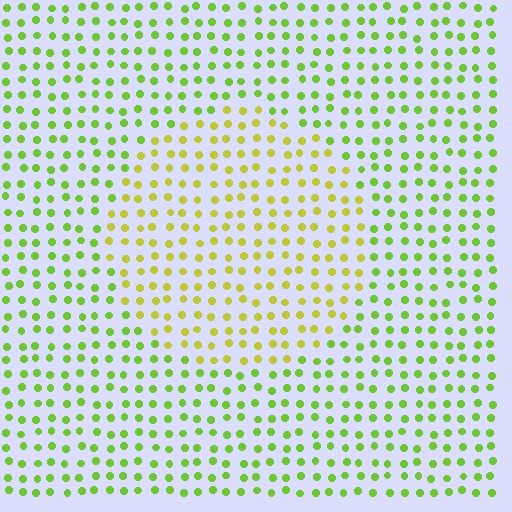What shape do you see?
I see a circle.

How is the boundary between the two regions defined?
The boundary is defined purely by a slight shift in hue (about 32 degrees). Spacing, size, and orientation are identical on both sides.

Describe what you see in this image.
The image is filled with small lime elements in a uniform arrangement. A circle-shaped region is visible where the elements are tinted to a slightly different hue, forming a subtle color boundary.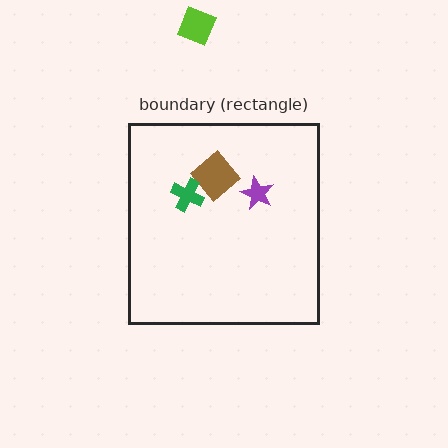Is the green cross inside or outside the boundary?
Inside.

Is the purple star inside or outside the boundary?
Inside.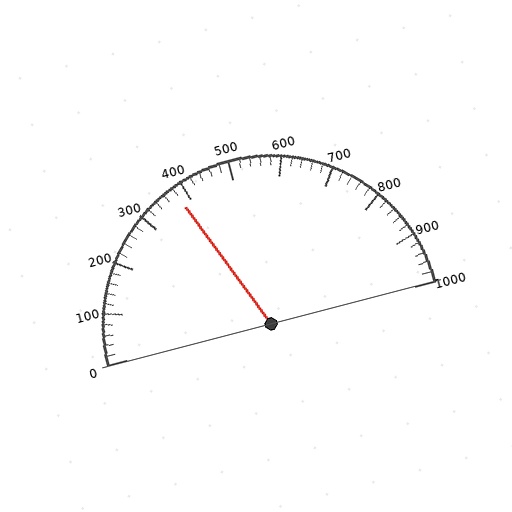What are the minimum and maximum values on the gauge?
The gauge ranges from 0 to 1000.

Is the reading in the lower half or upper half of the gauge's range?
The reading is in the lower half of the range (0 to 1000).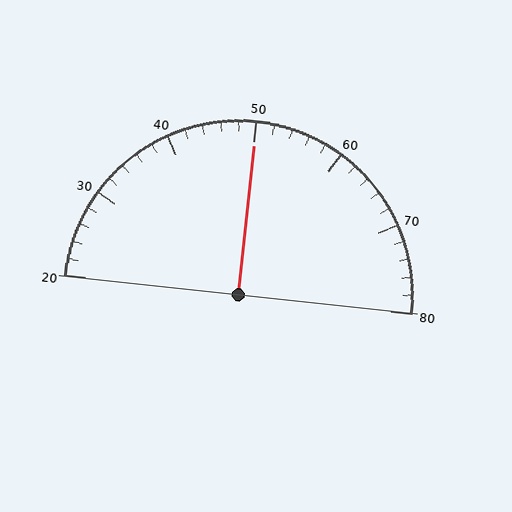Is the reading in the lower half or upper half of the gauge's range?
The reading is in the upper half of the range (20 to 80).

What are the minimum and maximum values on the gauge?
The gauge ranges from 20 to 80.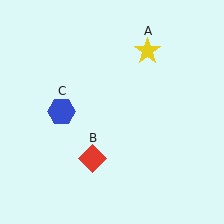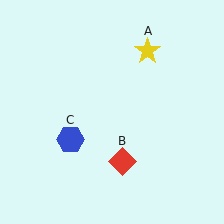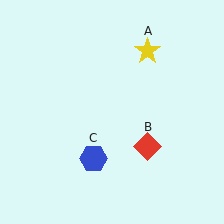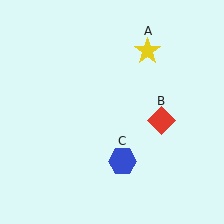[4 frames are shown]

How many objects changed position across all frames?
2 objects changed position: red diamond (object B), blue hexagon (object C).